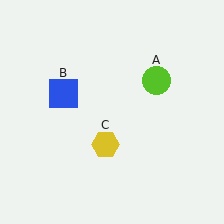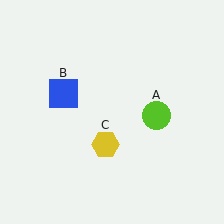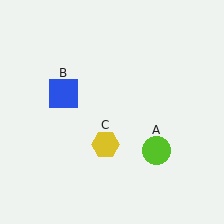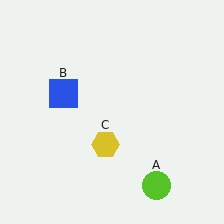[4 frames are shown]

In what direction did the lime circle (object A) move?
The lime circle (object A) moved down.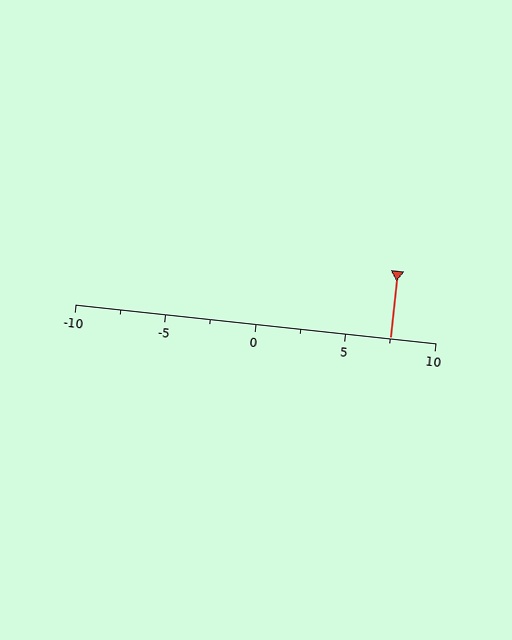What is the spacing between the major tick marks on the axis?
The major ticks are spaced 5 apart.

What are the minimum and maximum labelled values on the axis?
The axis runs from -10 to 10.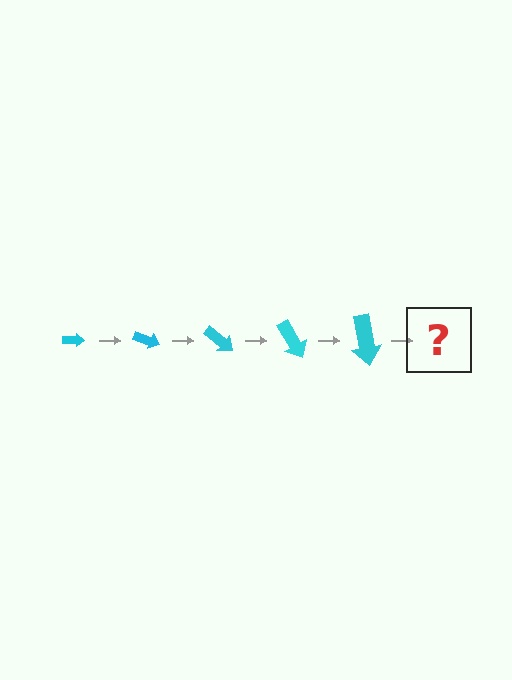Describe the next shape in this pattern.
It should be an arrow, larger than the previous one and rotated 100 degrees from the start.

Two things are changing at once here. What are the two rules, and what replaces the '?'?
The two rules are that the arrow grows larger each step and it rotates 20 degrees each step. The '?' should be an arrow, larger than the previous one and rotated 100 degrees from the start.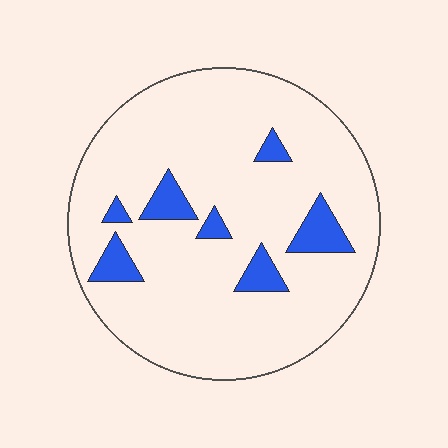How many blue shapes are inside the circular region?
7.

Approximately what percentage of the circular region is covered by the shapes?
Approximately 10%.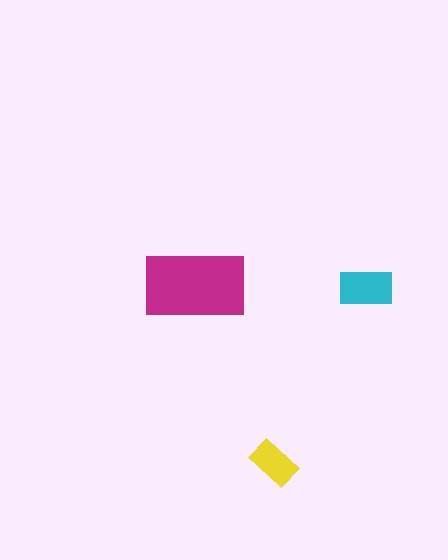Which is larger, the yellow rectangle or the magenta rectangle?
The magenta one.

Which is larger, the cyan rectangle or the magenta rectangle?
The magenta one.